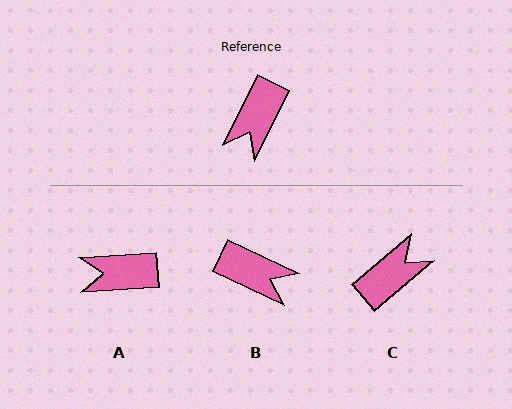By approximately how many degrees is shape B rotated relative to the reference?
Approximately 91 degrees counter-clockwise.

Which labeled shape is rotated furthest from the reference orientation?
C, about 157 degrees away.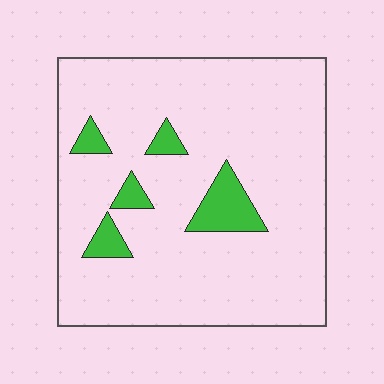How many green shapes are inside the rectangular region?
5.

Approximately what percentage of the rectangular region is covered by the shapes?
Approximately 10%.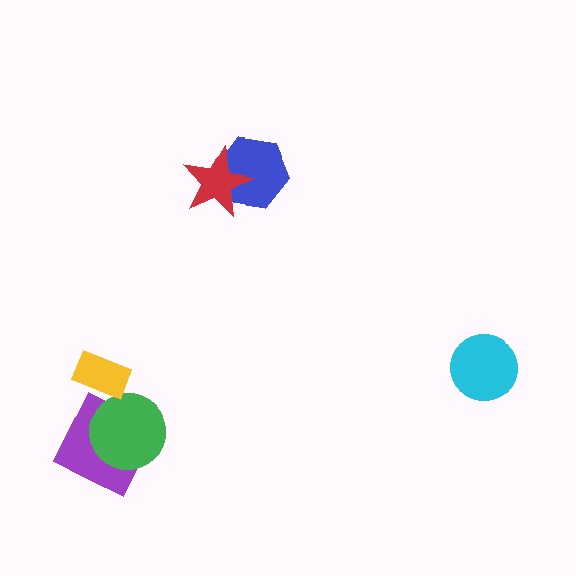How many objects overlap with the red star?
1 object overlaps with the red star.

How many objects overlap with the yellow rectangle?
0 objects overlap with the yellow rectangle.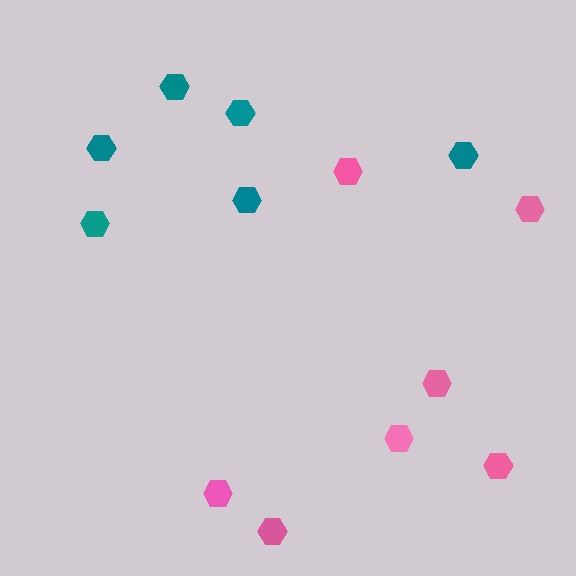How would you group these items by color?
There are 2 groups: one group of pink hexagons (7) and one group of teal hexagons (6).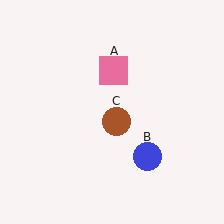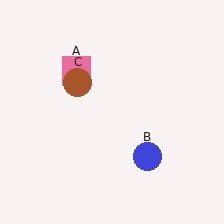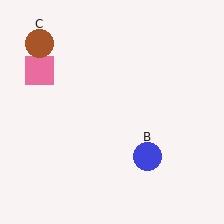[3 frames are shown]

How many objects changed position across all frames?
2 objects changed position: pink square (object A), brown circle (object C).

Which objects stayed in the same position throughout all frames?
Blue circle (object B) remained stationary.